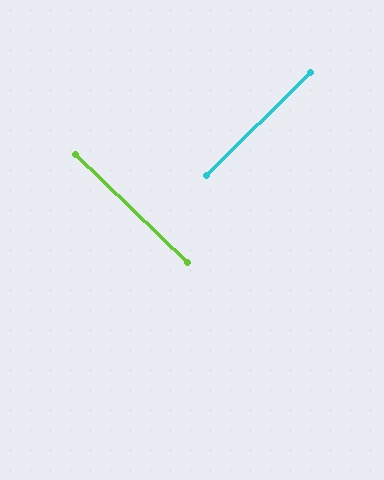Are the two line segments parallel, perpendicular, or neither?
Perpendicular — they meet at approximately 88°.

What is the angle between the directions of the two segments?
Approximately 88 degrees.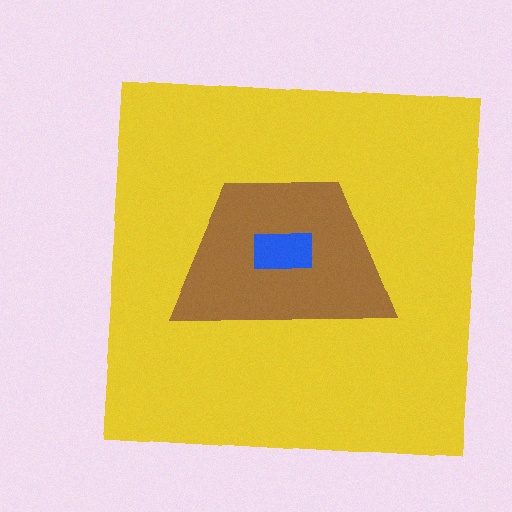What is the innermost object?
The blue rectangle.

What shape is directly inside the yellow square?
The brown trapezoid.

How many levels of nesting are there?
3.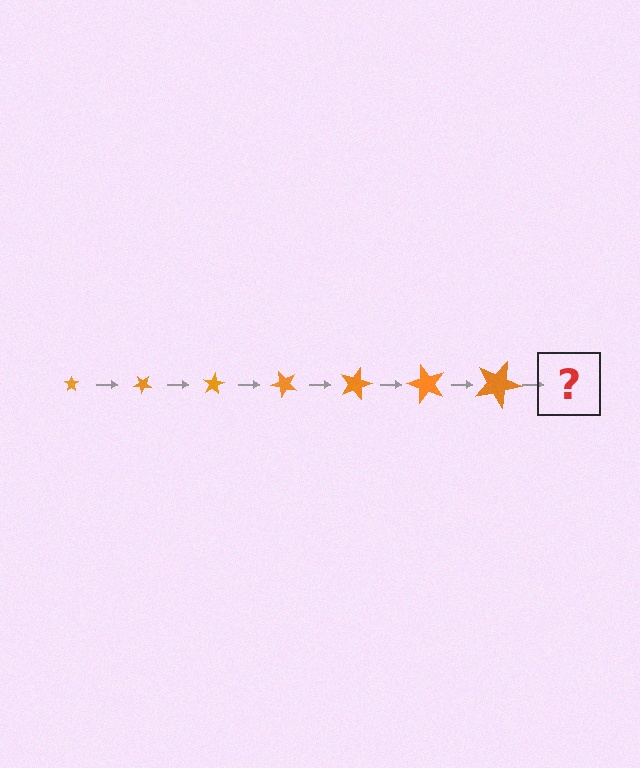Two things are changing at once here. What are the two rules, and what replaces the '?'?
The two rules are that the star grows larger each step and it rotates 40 degrees each step. The '?' should be a star, larger than the previous one and rotated 280 degrees from the start.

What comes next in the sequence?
The next element should be a star, larger than the previous one and rotated 280 degrees from the start.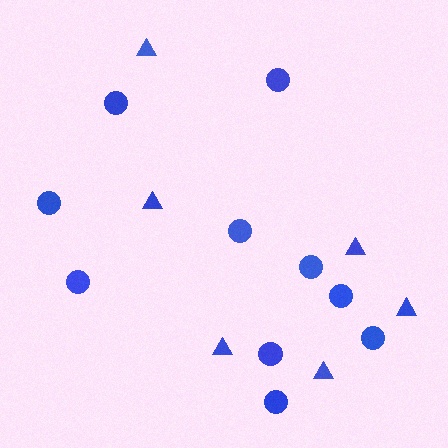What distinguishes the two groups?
There are 2 groups: one group of triangles (6) and one group of circles (10).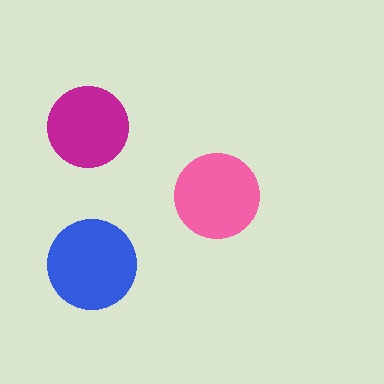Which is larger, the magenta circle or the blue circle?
The blue one.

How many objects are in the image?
There are 3 objects in the image.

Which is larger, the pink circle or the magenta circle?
The pink one.